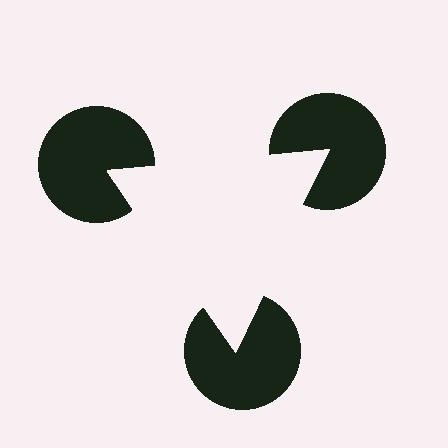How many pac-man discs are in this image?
There are 3 — one at each vertex of the illusory triangle.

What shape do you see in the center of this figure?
An illusory triangle — its edges are inferred from the aligned wedge cuts in the pac-man discs, not physically drawn.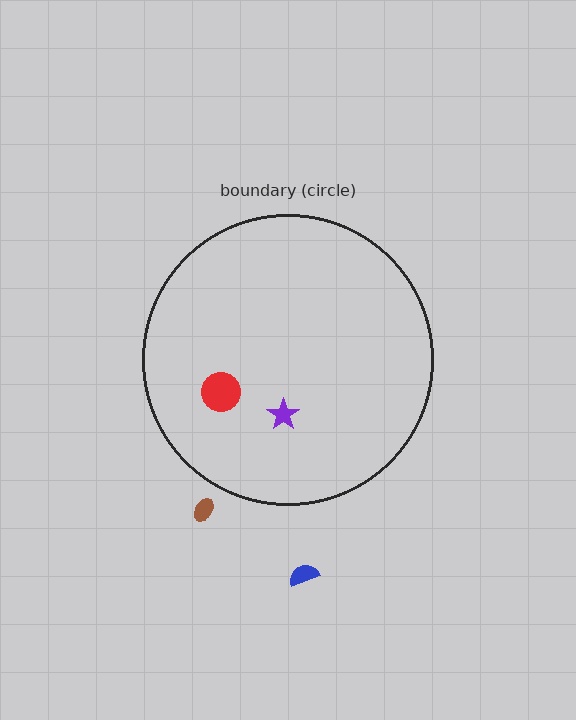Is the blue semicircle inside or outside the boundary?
Outside.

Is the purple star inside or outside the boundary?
Inside.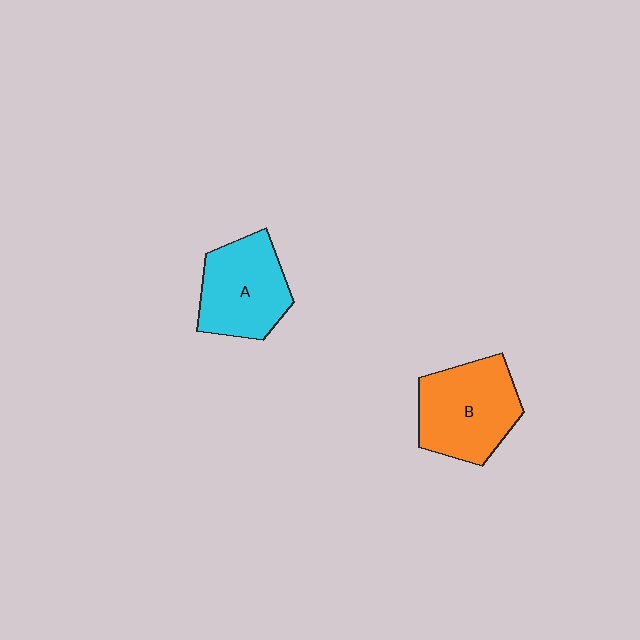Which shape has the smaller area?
Shape A (cyan).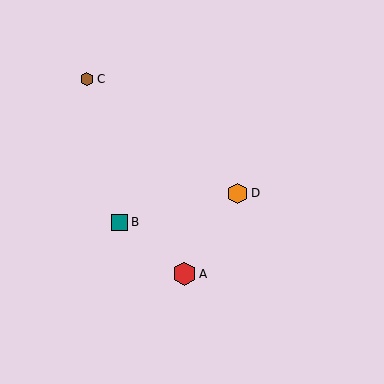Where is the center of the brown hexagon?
The center of the brown hexagon is at (87, 79).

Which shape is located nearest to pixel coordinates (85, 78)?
The brown hexagon (labeled C) at (87, 79) is nearest to that location.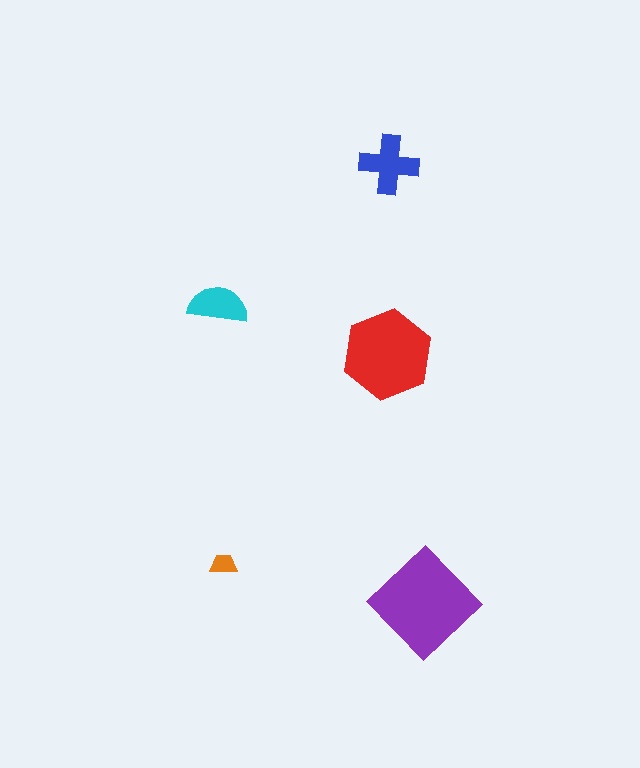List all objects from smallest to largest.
The orange trapezoid, the cyan semicircle, the blue cross, the red hexagon, the purple diamond.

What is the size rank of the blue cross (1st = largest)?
3rd.